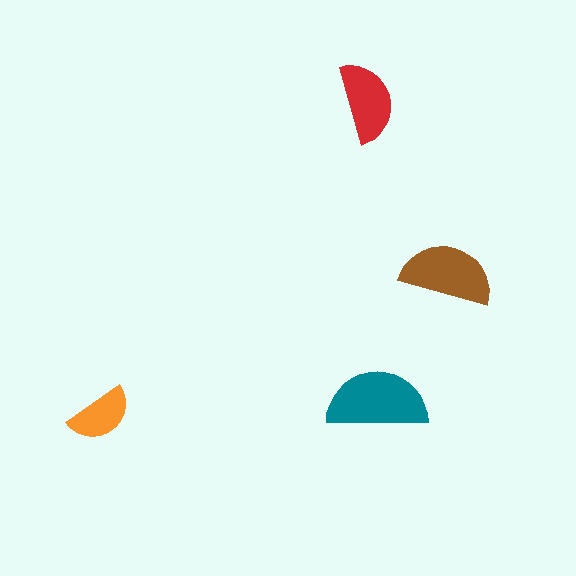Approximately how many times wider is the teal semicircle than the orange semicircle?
About 1.5 times wider.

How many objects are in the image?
There are 4 objects in the image.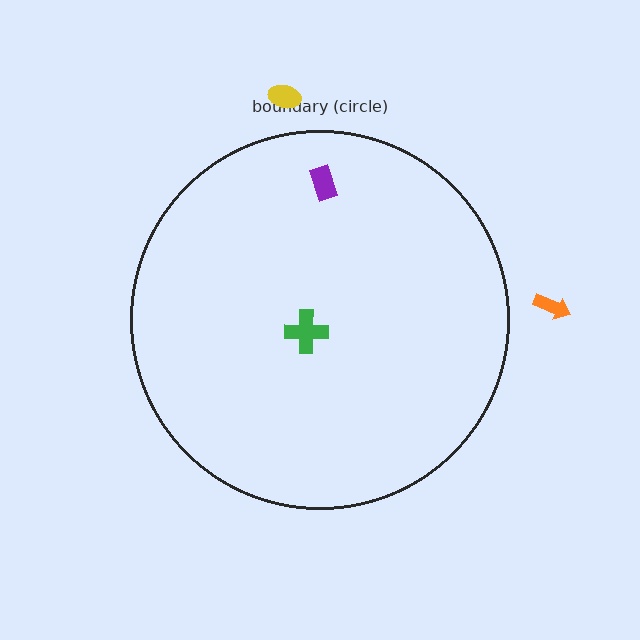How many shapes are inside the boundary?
2 inside, 2 outside.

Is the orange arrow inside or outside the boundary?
Outside.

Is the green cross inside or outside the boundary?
Inside.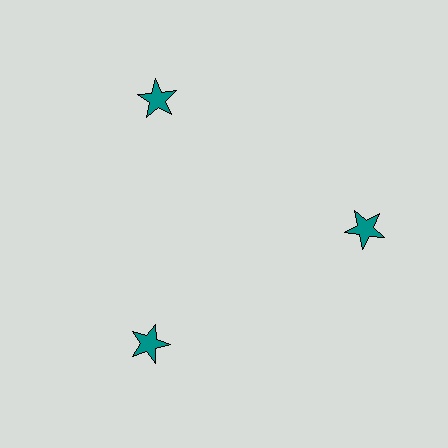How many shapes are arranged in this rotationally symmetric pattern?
There are 3 shapes, arranged in 3 groups of 1.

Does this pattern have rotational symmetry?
Yes, this pattern has 3-fold rotational symmetry. It looks the same after rotating 120 degrees around the center.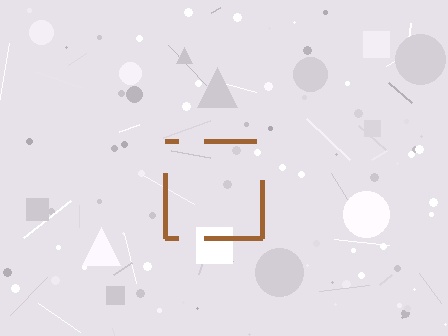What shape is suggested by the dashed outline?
The dashed outline suggests a square.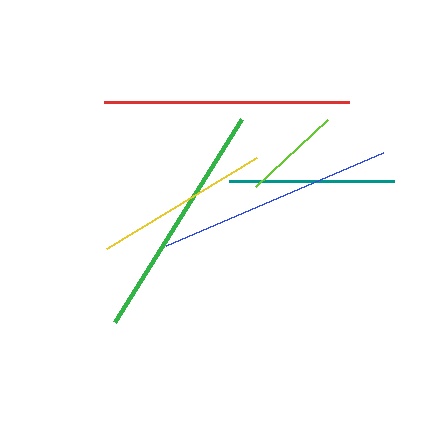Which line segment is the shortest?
The lime line is the shortest at approximately 98 pixels.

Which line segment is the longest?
The red line is the longest at approximately 245 pixels.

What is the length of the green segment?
The green segment is approximately 240 pixels long.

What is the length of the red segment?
The red segment is approximately 245 pixels long.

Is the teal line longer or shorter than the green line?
The green line is longer than the teal line.